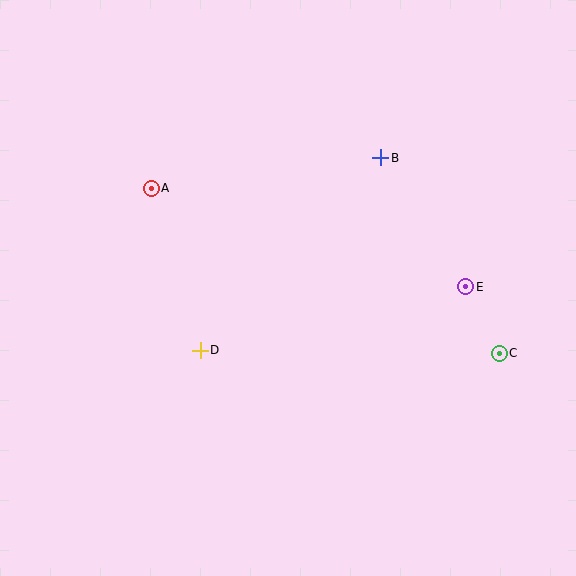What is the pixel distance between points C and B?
The distance between C and B is 229 pixels.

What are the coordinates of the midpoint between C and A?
The midpoint between C and A is at (325, 271).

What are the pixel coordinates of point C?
Point C is at (499, 353).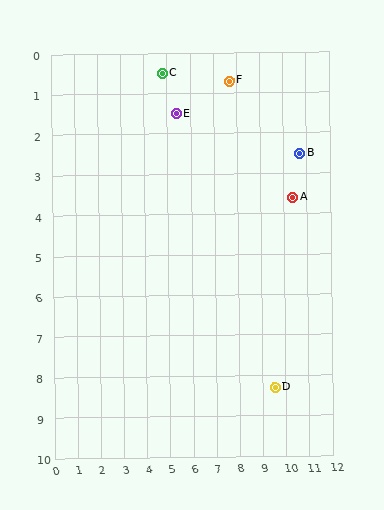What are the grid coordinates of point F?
Point F is at approximately (7.7, 0.7).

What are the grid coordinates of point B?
Point B is at approximately (10.7, 2.5).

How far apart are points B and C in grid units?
Points B and C are about 6.2 grid units apart.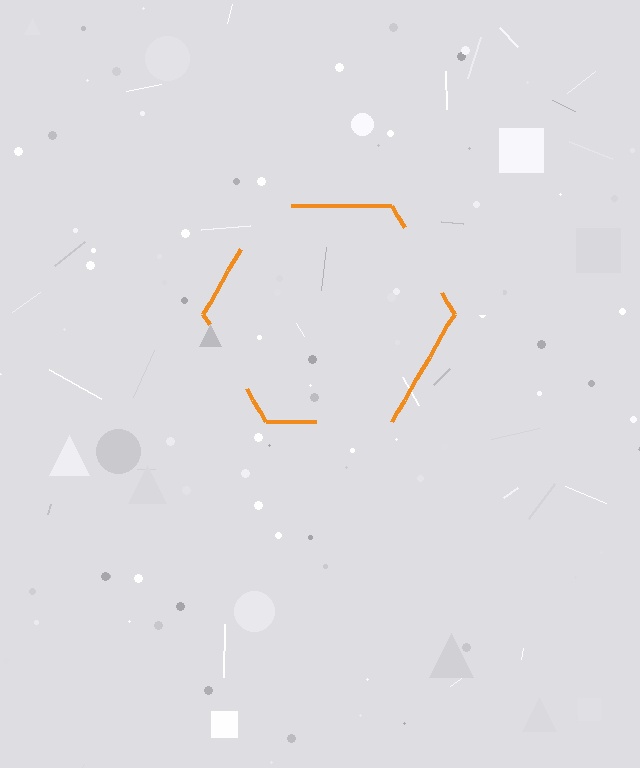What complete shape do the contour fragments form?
The contour fragments form a hexagon.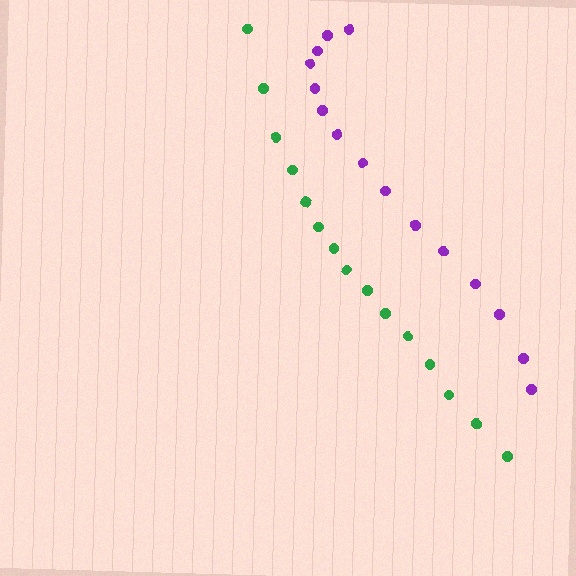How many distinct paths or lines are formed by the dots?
There are 2 distinct paths.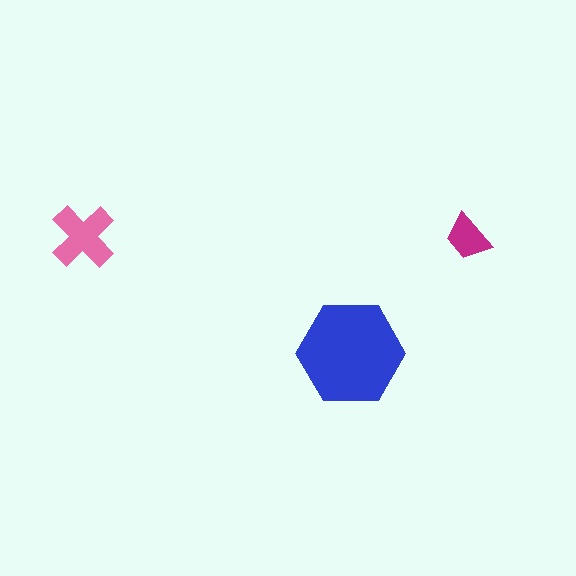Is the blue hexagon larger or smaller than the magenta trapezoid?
Larger.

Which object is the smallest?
The magenta trapezoid.